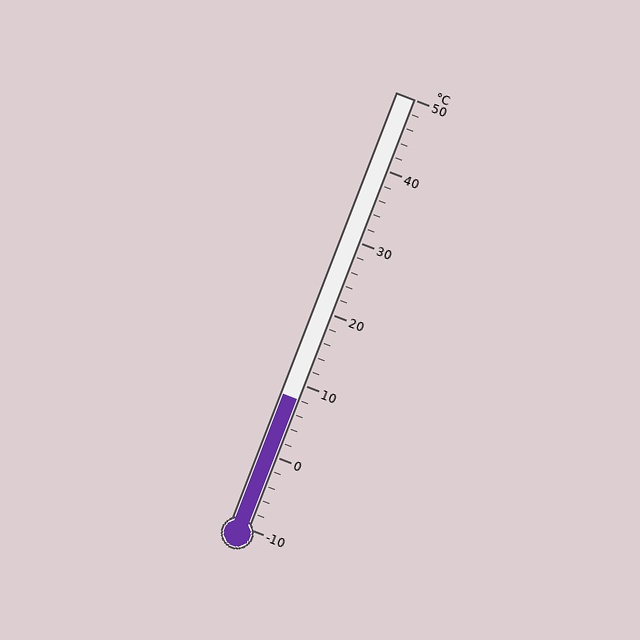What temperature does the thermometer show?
The thermometer shows approximately 8°C.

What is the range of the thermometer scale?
The thermometer scale ranges from -10°C to 50°C.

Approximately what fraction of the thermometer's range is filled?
The thermometer is filled to approximately 30% of its range.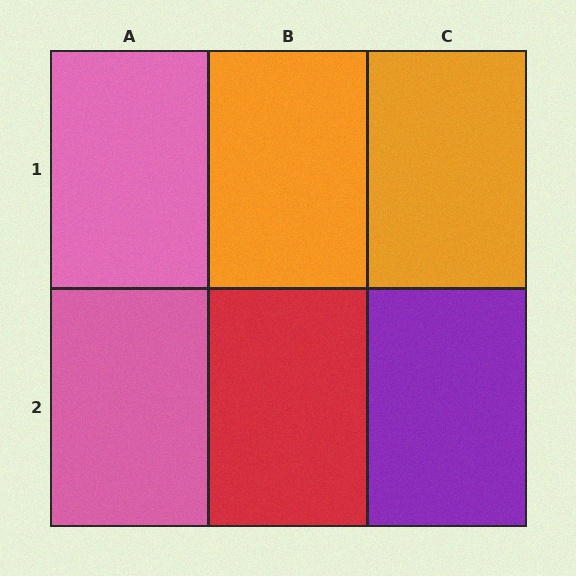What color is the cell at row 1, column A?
Pink.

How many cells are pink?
2 cells are pink.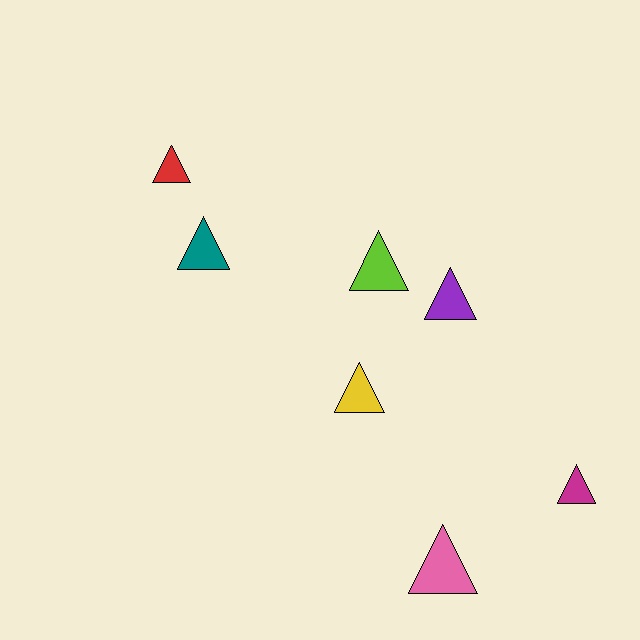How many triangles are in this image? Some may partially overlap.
There are 7 triangles.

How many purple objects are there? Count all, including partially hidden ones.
There is 1 purple object.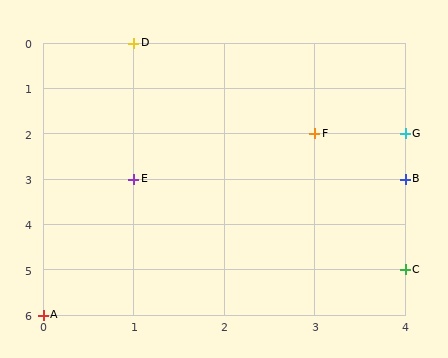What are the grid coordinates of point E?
Point E is at grid coordinates (1, 3).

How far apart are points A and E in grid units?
Points A and E are 1 column and 3 rows apart (about 3.2 grid units diagonally).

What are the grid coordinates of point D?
Point D is at grid coordinates (1, 0).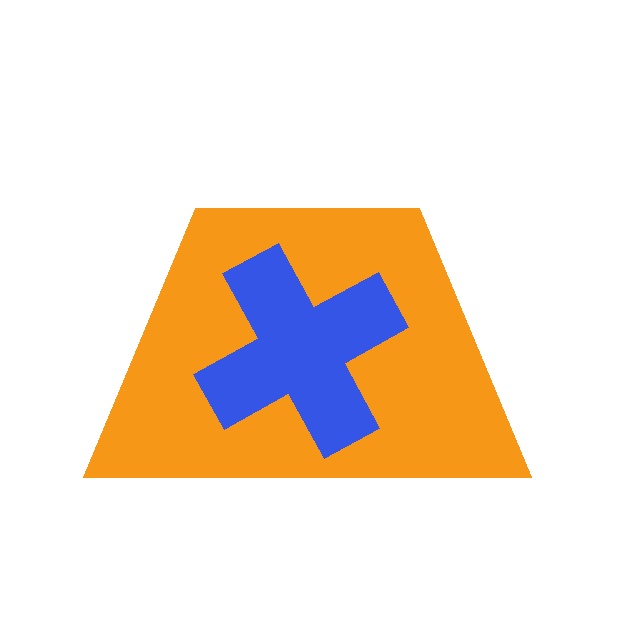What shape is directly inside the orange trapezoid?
The blue cross.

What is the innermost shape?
The blue cross.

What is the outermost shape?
The orange trapezoid.